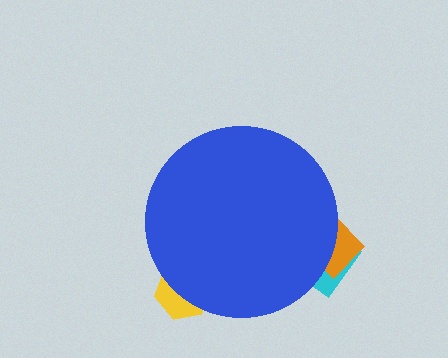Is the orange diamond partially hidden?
Yes, the orange diamond is partially hidden behind the blue circle.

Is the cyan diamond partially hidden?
Yes, the cyan diamond is partially hidden behind the blue circle.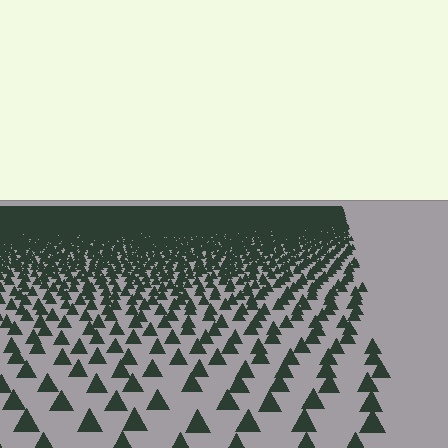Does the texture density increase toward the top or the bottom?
Density increases toward the top.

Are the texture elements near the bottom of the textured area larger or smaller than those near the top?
Larger. Near the bottom, elements are closer to the viewer and appear at a bigger on-screen size.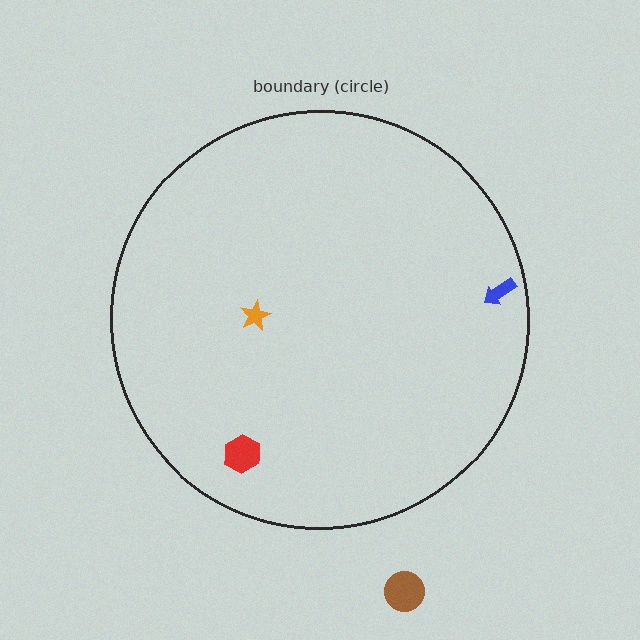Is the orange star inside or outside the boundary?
Inside.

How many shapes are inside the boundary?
3 inside, 1 outside.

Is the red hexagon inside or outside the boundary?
Inside.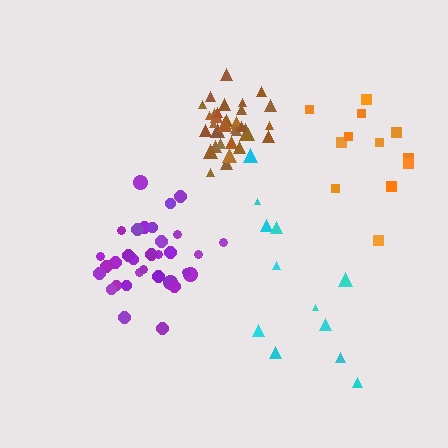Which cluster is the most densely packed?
Brown.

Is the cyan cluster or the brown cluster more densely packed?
Brown.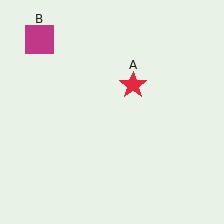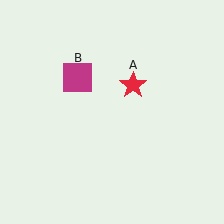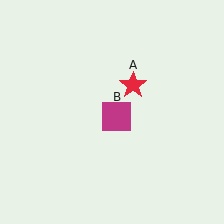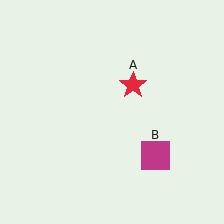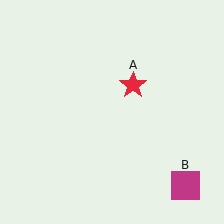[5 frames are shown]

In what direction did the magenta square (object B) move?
The magenta square (object B) moved down and to the right.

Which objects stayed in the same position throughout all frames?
Red star (object A) remained stationary.